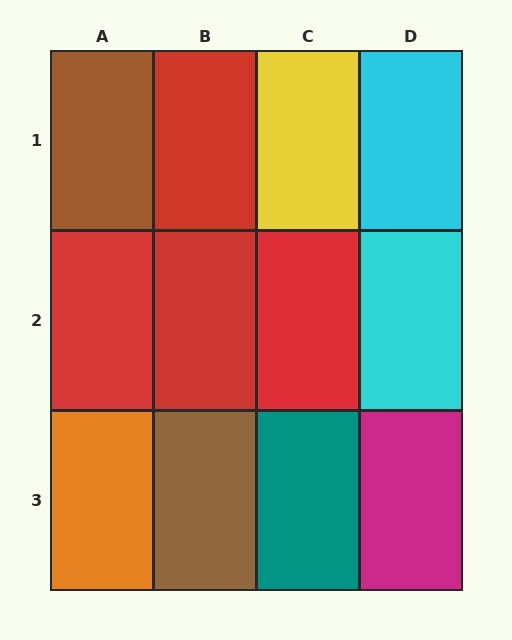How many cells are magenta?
1 cell is magenta.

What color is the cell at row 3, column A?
Orange.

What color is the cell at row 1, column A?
Brown.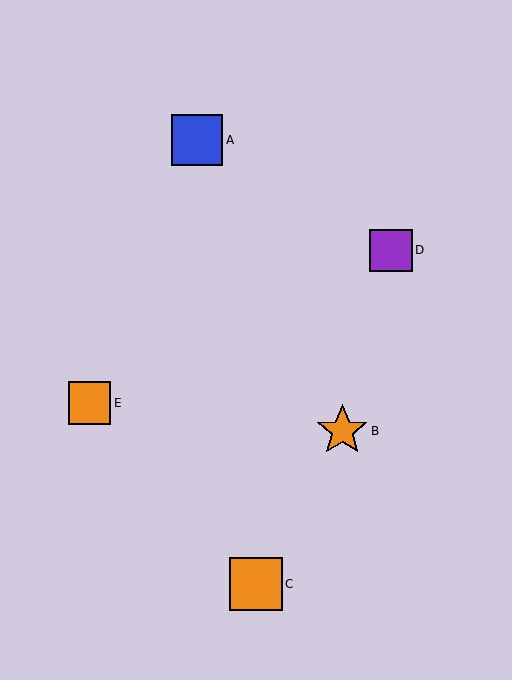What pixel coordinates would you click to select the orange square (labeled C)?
Click at (256, 584) to select the orange square C.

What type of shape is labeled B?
Shape B is an orange star.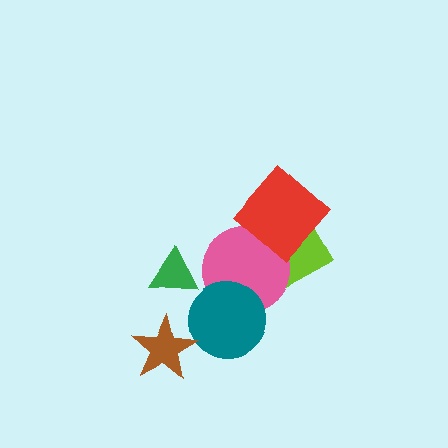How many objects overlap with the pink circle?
3 objects overlap with the pink circle.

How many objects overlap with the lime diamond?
2 objects overlap with the lime diamond.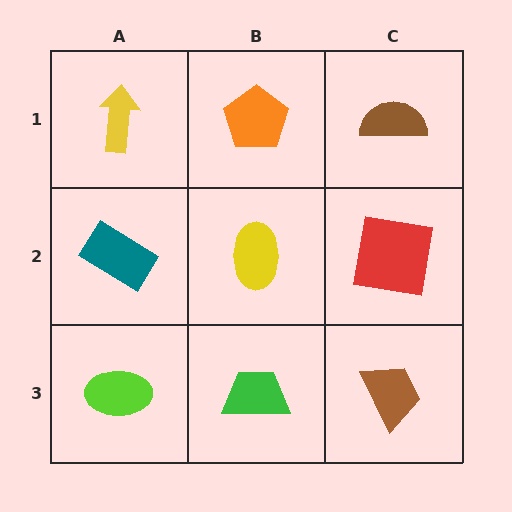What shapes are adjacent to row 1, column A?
A teal rectangle (row 2, column A), an orange pentagon (row 1, column B).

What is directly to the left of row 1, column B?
A yellow arrow.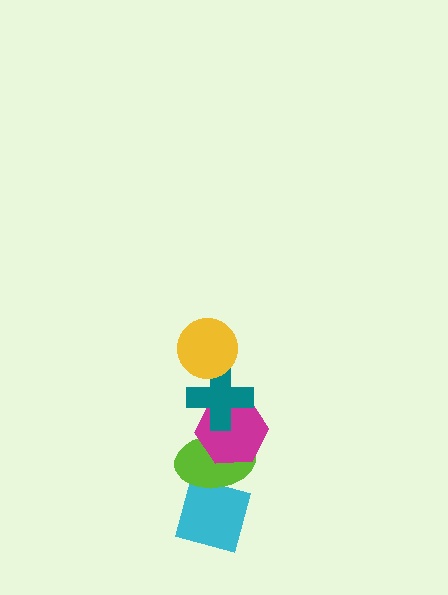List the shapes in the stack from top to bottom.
From top to bottom: the yellow circle, the teal cross, the magenta hexagon, the lime ellipse, the cyan diamond.